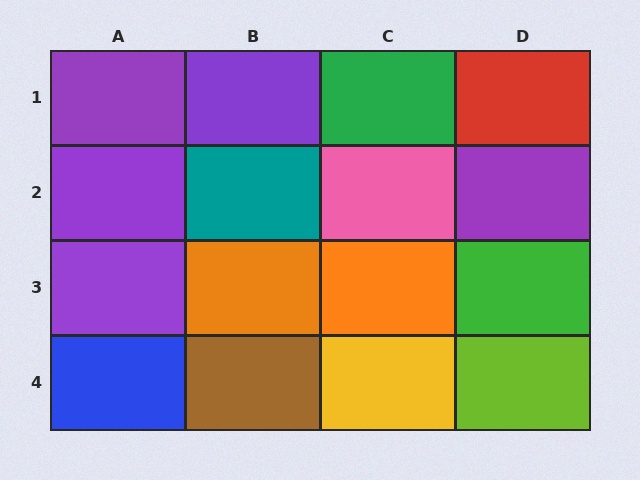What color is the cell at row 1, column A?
Purple.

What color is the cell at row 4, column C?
Yellow.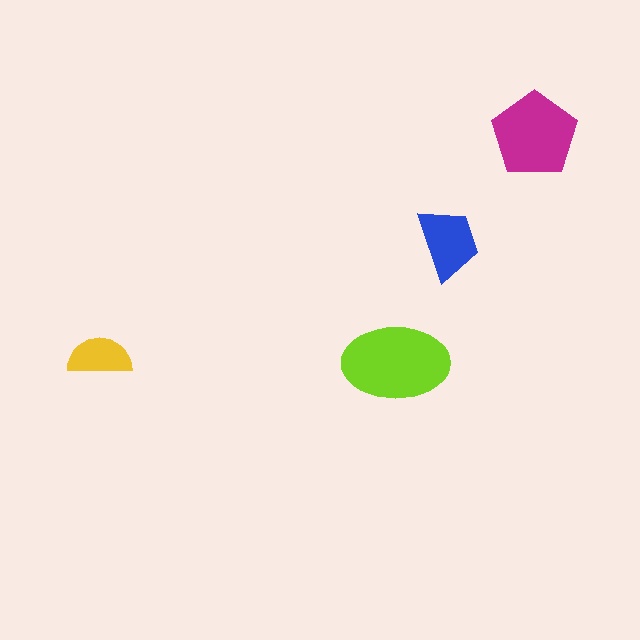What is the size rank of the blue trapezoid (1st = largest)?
3rd.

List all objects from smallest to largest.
The yellow semicircle, the blue trapezoid, the magenta pentagon, the lime ellipse.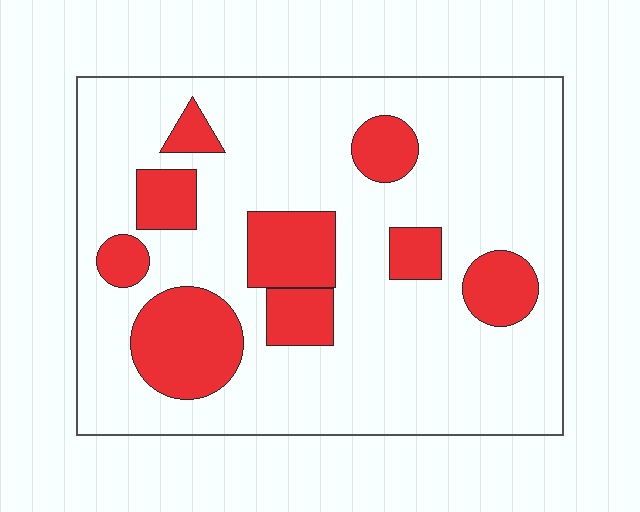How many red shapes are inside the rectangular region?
9.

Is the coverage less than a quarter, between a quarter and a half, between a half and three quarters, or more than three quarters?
Less than a quarter.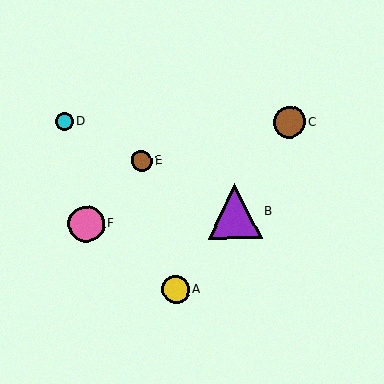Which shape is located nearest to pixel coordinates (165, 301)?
The yellow circle (labeled A) at (176, 290) is nearest to that location.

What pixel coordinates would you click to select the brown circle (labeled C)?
Click at (289, 122) to select the brown circle C.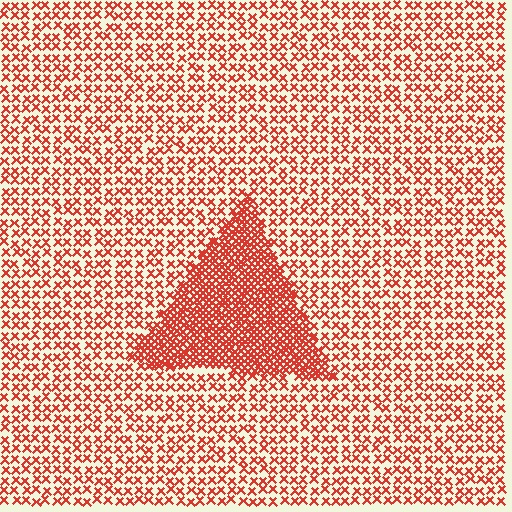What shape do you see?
I see a triangle.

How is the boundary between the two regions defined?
The boundary is defined by a change in element density (approximately 2.6x ratio). All elements are the same color, size, and shape.